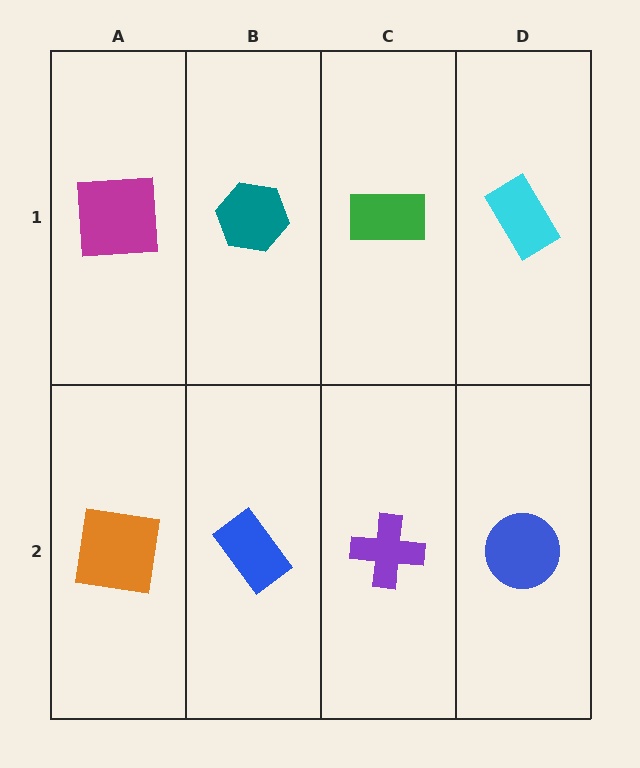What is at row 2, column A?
An orange square.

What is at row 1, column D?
A cyan rectangle.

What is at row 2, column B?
A blue rectangle.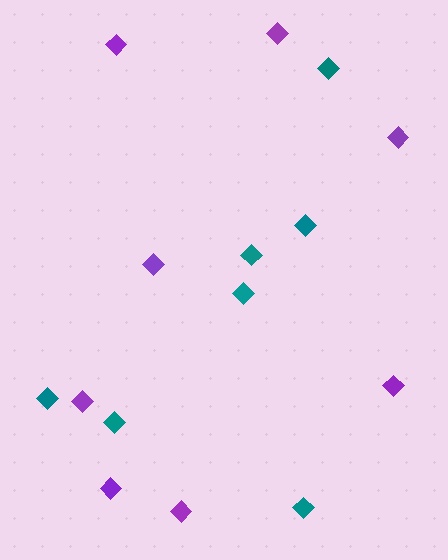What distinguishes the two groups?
There are 2 groups: one group of purple diamonds (8) and one group of teal diamonds (7).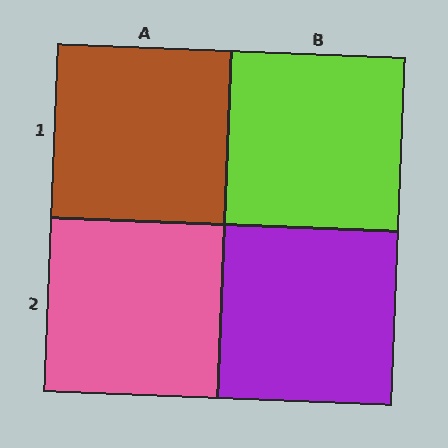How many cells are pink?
1 cell is pink.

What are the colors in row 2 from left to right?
Pink, purple.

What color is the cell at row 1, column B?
Lime.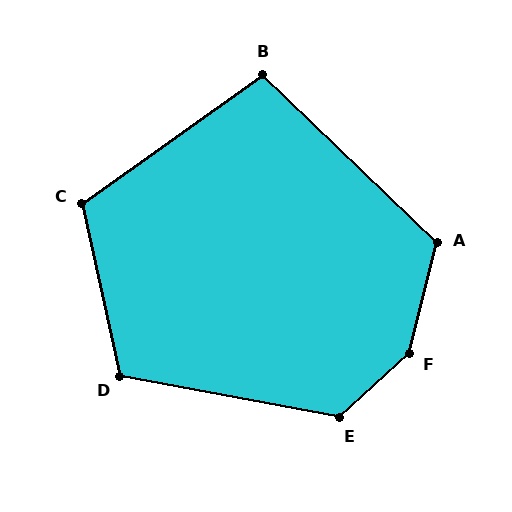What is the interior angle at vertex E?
Approximately 127 degrees (obtuse).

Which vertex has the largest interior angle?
F, at approximately 147 degrees.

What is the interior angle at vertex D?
Approximately 113 degrees (obtuse).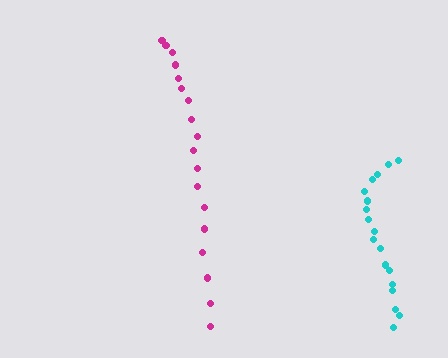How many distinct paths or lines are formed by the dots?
There are 2 distinct paths.